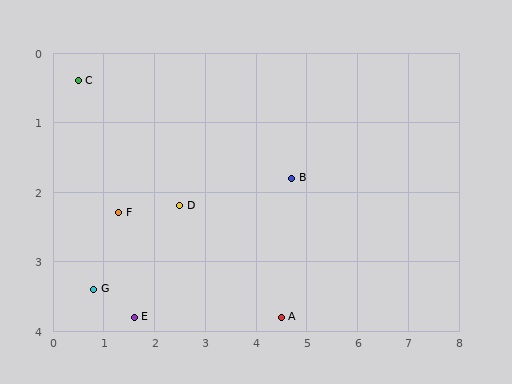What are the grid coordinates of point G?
Point G is at approximately (0.8, 3.4).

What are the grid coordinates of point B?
Point B is at approximately (4.7, 1.8).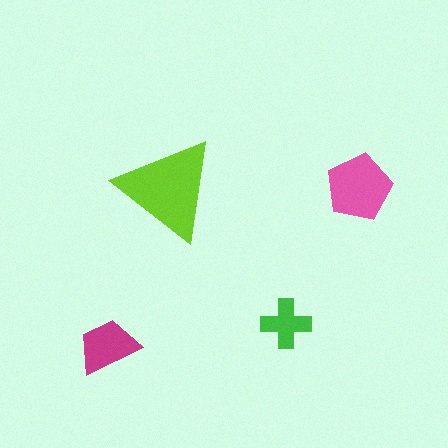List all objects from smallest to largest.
The green cross, the magenta trapezoid, the pink pentagon, the lime triangle.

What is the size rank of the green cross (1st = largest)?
4th.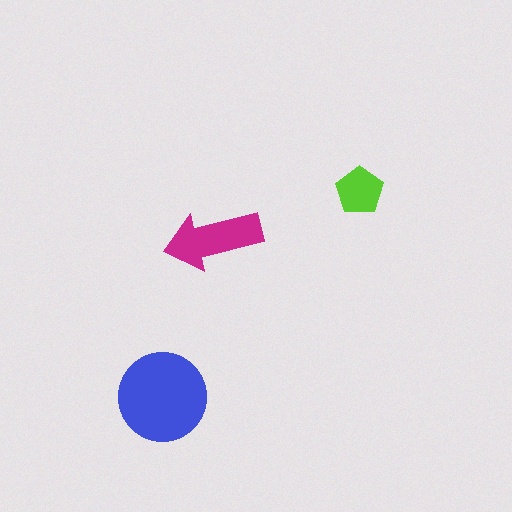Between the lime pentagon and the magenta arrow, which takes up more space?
The magenta arrow.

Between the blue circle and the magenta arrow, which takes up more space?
The blue circle.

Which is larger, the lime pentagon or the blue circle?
The blue circle.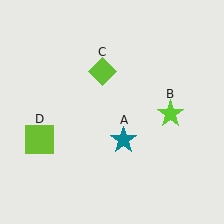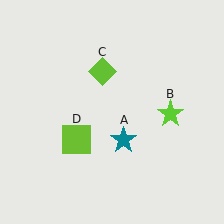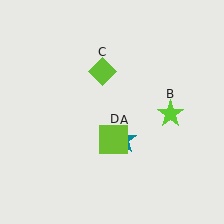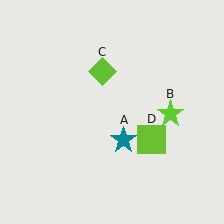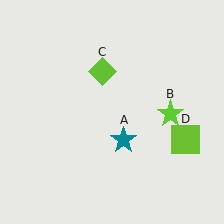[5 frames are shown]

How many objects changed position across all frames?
1 object changed position: lime square (object D).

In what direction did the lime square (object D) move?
The lime square (object D) moved right.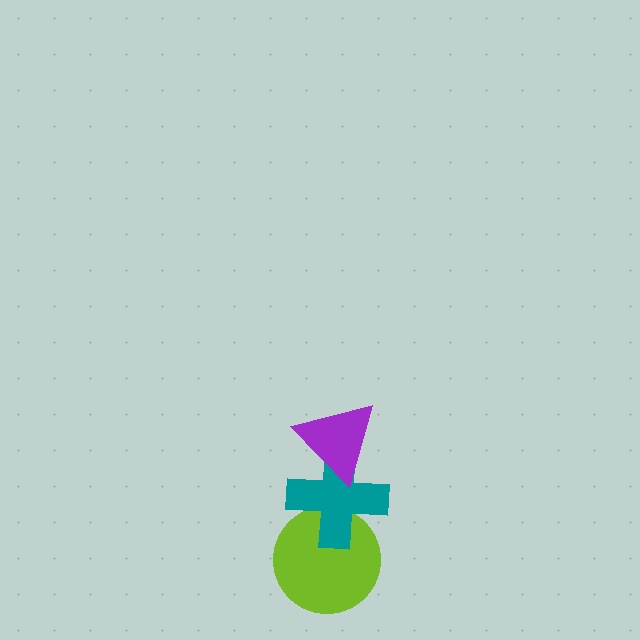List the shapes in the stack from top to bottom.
From top to bottom: the purple triangle, the teal cross, the lime circle.